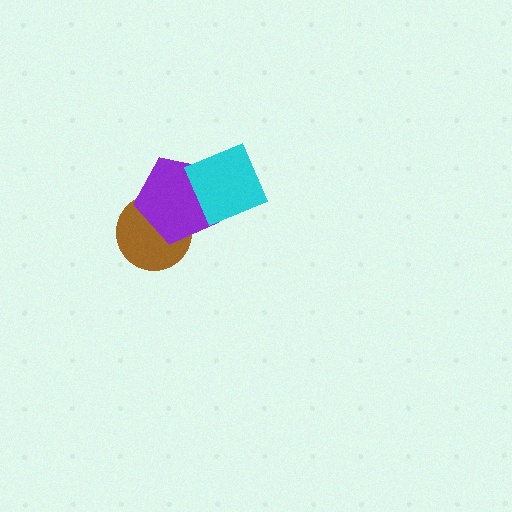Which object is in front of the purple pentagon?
The cyan diamond is in front of the purple pentagon.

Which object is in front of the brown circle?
The purple pentagon is in front of the brown circle.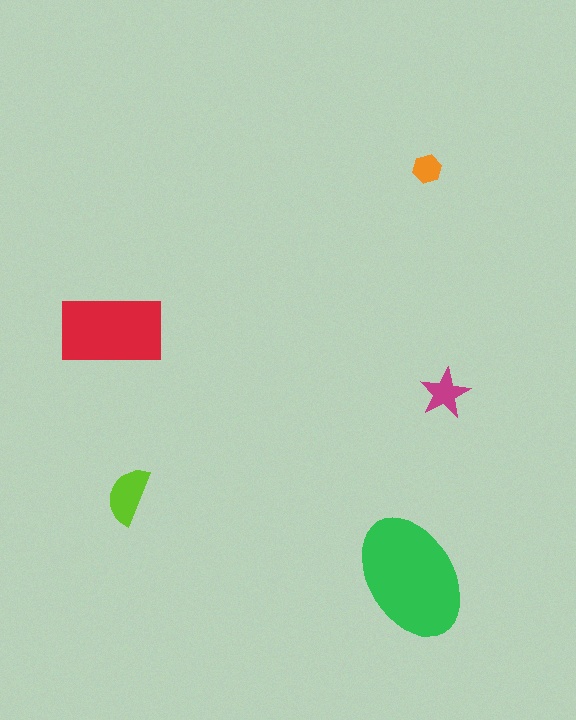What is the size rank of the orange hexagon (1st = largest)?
5th.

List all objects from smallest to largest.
The orange hexagon, the magenta star, the lime semicircle, the red rectangle, the green ellipse.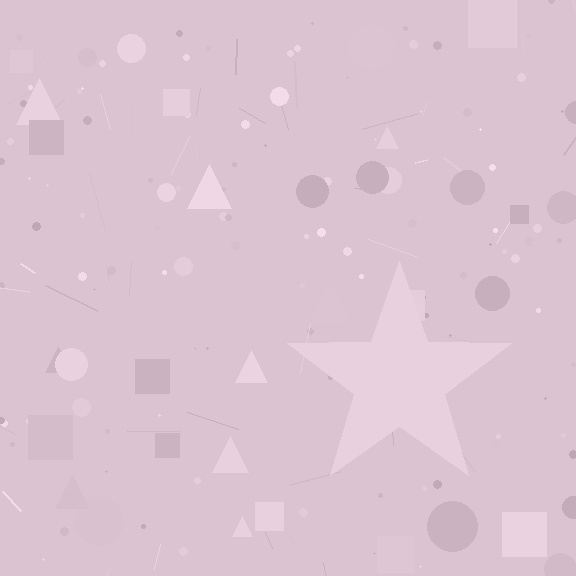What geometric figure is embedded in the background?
A star is embedded in the background.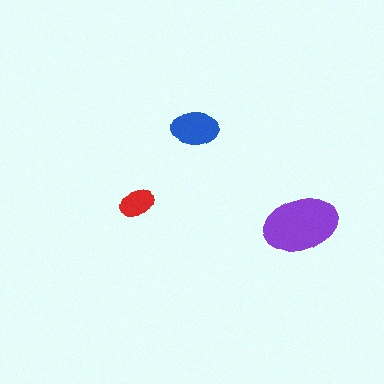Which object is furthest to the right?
The purple ellipse is rightmost.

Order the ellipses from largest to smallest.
the purple one, the blue one, the red one.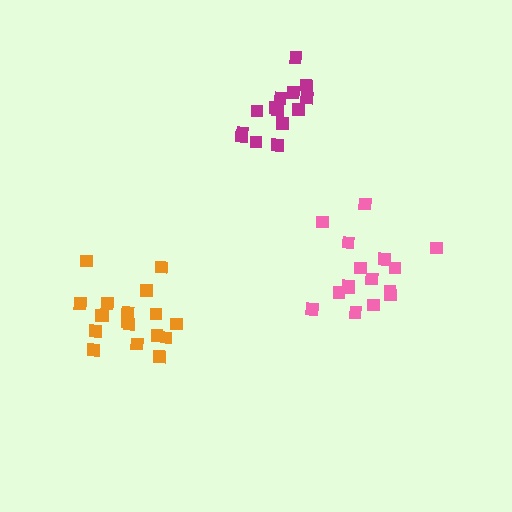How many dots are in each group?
Group 1: 16 dots, Group 2: 18 dots, Group 3: 14 dots (48 total).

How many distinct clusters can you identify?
There are 3 distinct clusters.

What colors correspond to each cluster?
The clusters are colored: pink, orange, magenta.